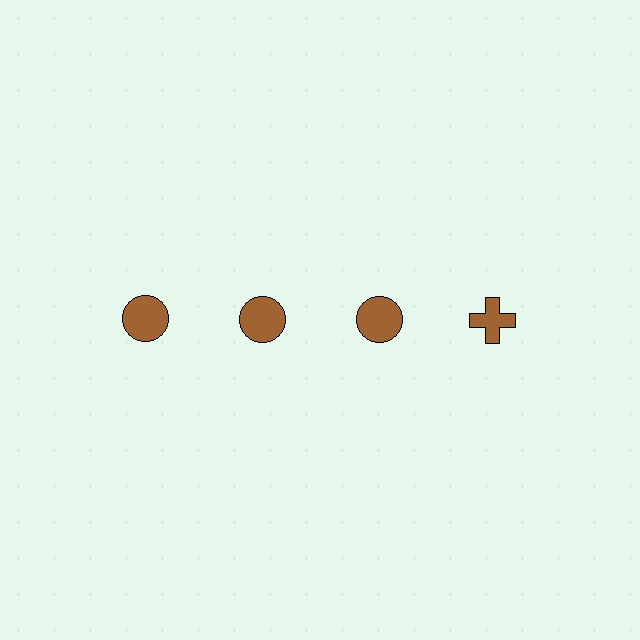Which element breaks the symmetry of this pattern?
The brown cross in the top row, second from right column breaks the symmetry. All other shapes are brown circles.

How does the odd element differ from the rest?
It has a different shape: cross instead of circle.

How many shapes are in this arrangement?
There are 4 shapes arranged in a grid pattern.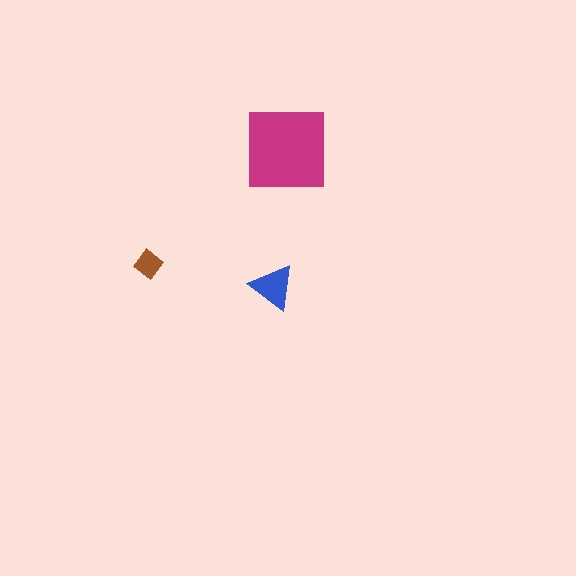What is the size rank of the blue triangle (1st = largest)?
2nd.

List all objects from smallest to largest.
The brown diamond, the blue triangle, the magenta square.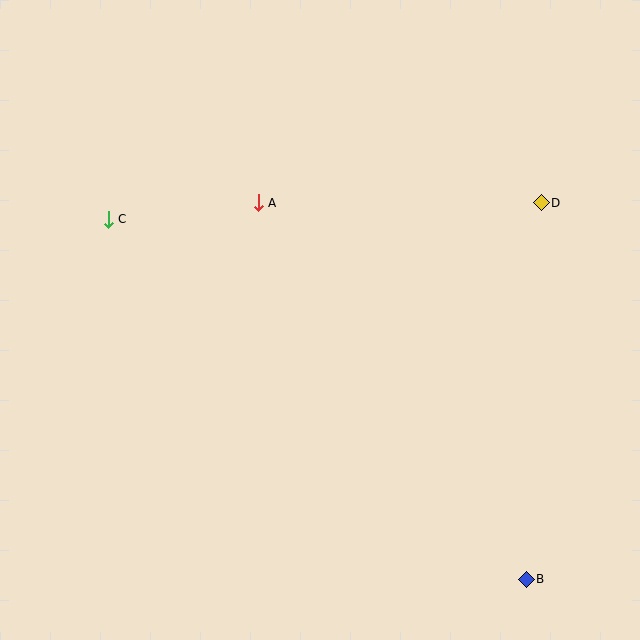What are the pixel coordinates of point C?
Point C is at (108, 219).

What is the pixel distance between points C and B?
The distance between C and B is 552 pixels.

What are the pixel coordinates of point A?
Point A is at (258, 203).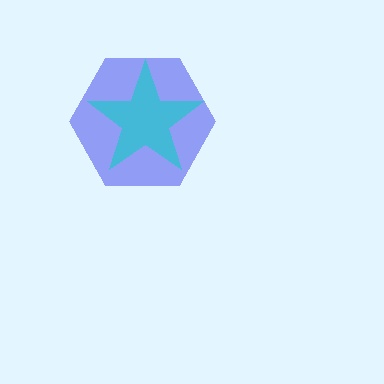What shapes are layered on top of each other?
The layered shapes are: a blue hexagon, a cyan star.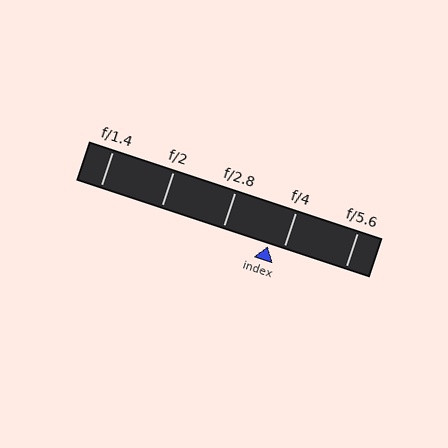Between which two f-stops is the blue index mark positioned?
The index mark is between f/2.8 and f/4.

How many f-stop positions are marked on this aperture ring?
There are 5 f-stop positions marked.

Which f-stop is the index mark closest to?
The index mark is closest to f/4.